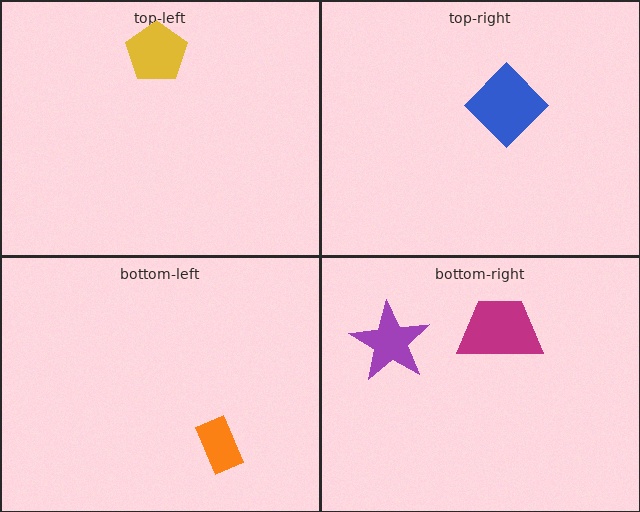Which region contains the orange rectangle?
The bottom-left region.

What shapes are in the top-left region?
The yellow pentagon.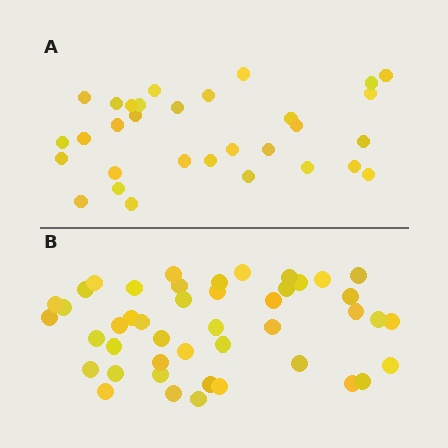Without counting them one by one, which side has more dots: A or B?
Region B (the bottom region) has more dots.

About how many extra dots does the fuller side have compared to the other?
Region B has approximately 15 more dots than region A.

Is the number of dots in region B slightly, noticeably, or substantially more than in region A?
Region B has substantially more. The ratio is roughly 1.5 to 1.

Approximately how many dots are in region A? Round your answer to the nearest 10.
About 30 dots. (The exact count is 31, which rounds to 30.)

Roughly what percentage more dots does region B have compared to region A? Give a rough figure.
About 45% more.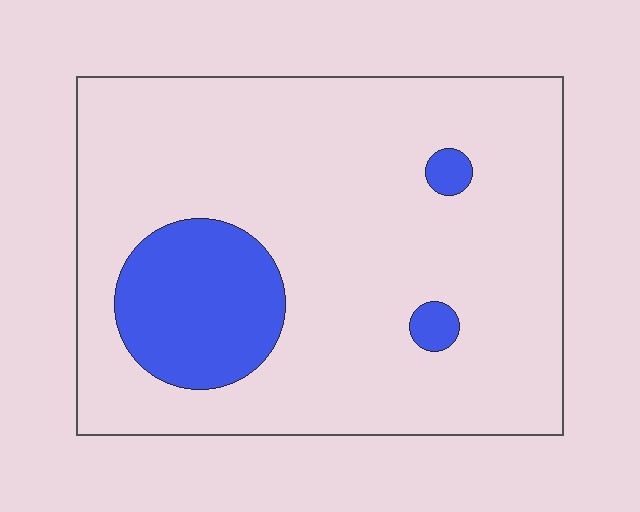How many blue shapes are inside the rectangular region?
3.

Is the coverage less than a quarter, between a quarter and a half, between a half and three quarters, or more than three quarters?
Less than a quarter.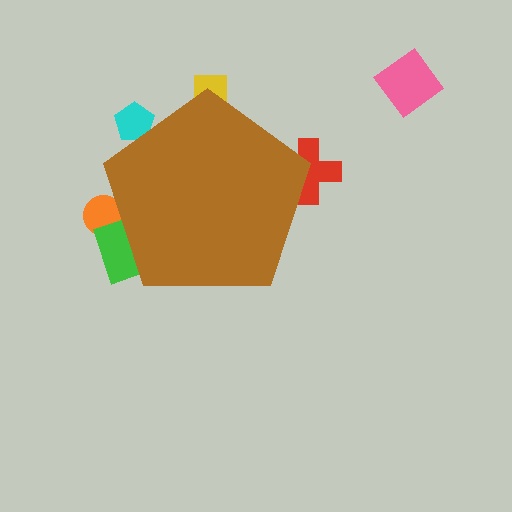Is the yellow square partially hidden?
Yes, the yellow square is partially hidden behind the brown pentagon.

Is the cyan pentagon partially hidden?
Yes, the cyan pentagon is partially hidden behind the brown pentagon.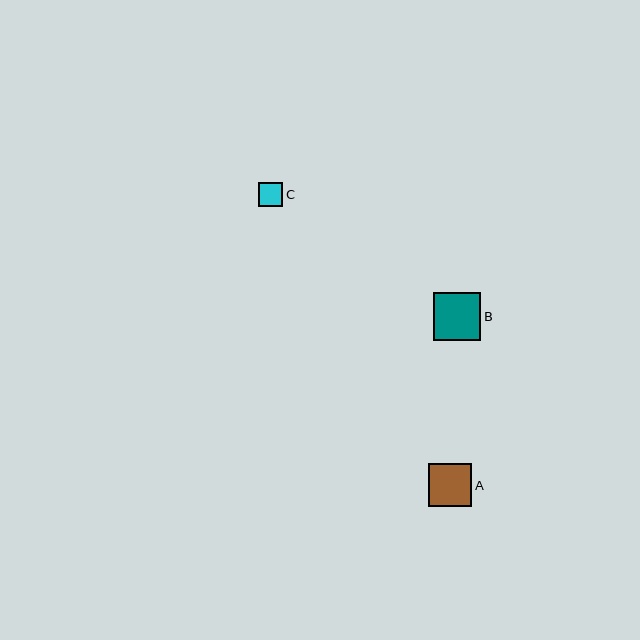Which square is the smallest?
Square C is the smallest with a size of approximately 24 pixels.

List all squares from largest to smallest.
From largest to smallest: B, A, C.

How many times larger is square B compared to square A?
Square B is approximately 1.1 times the size of square A.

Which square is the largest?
Square B is the largest with a size of approximately 47 pixels.